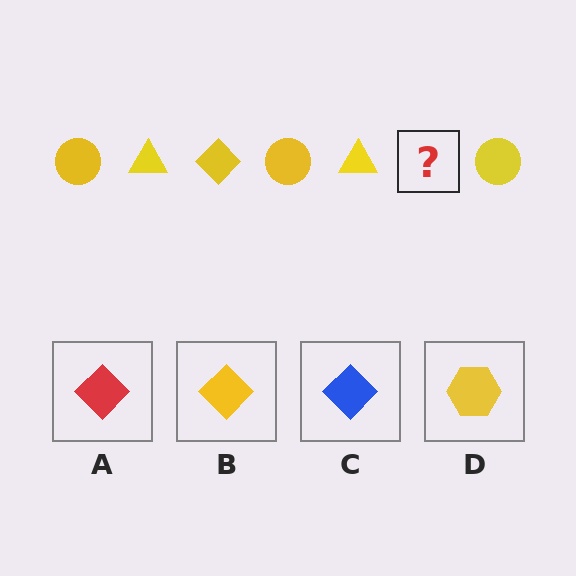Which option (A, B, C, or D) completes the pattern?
B.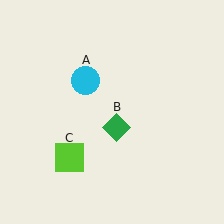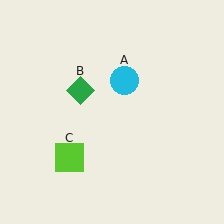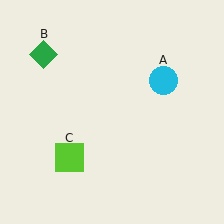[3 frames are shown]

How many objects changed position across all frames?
2 objects changed position: cyan circle (object A), green diamond (object B).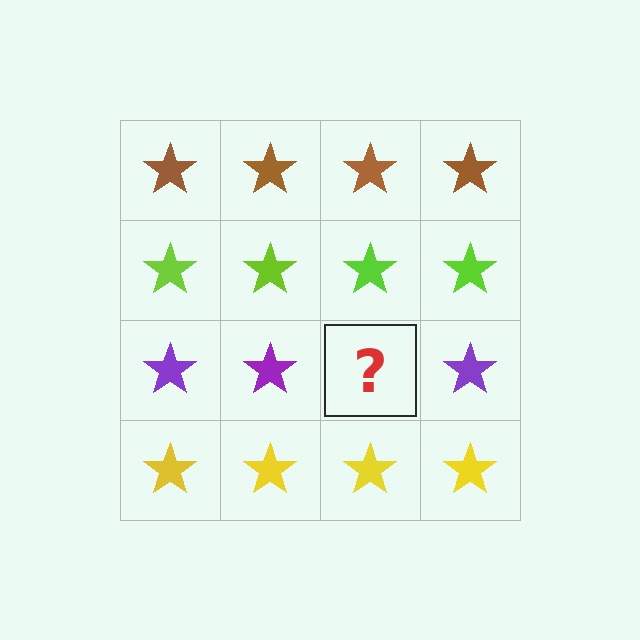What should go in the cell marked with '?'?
The missing cell should contain a purple star.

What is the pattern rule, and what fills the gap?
The rule is that each row has a consistent color. The gap should be filled with a purple star.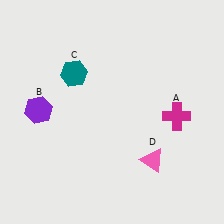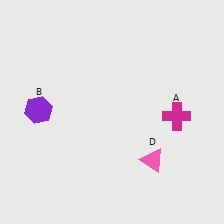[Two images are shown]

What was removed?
The teal hexagon (C) was removed in Image 2.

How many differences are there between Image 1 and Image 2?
There is 1 difference between the two images.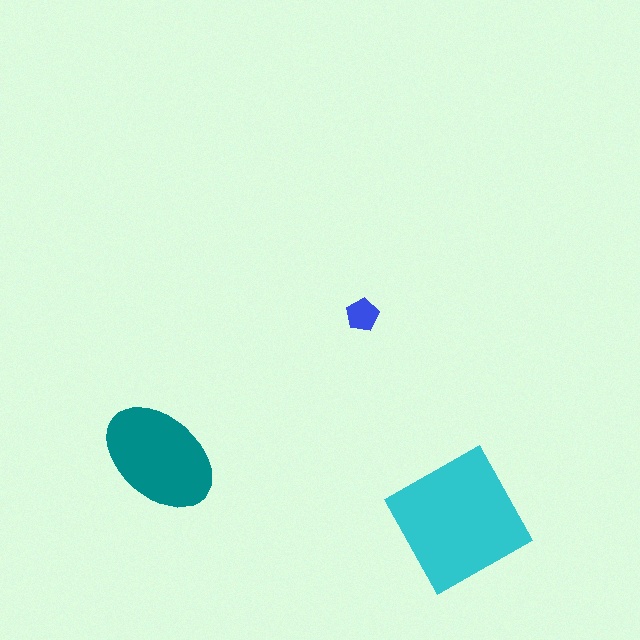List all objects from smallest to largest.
The blue pentagon, the teal ellipse, the cyan square.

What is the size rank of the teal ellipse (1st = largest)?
2nd.